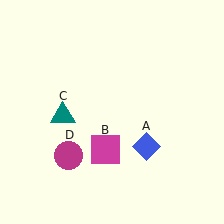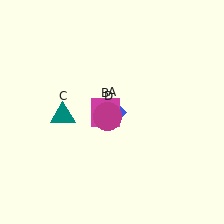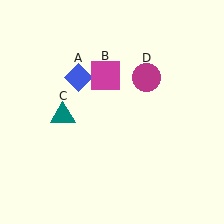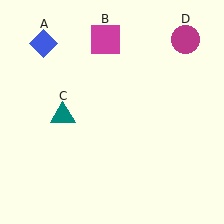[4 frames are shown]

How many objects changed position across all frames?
3 objects changed position: blue diamond (object A), magenta square (object B), magenta circle (object D).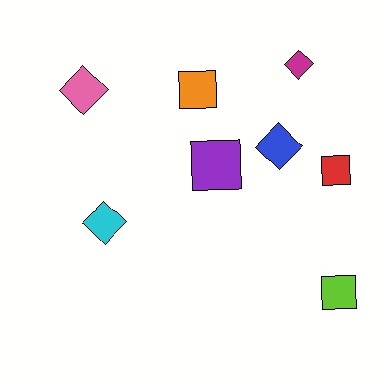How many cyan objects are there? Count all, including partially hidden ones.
There is 1 cyan object.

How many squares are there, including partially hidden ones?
There are 4 squares.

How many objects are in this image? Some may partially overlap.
There are 8 objects.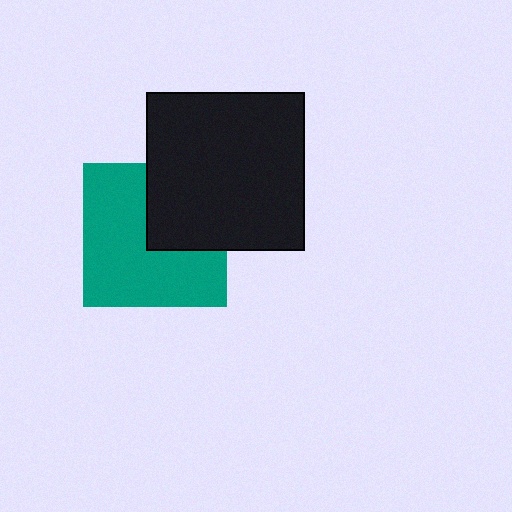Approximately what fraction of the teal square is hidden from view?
Roughly 35% of the teal square is hidden behind the black square.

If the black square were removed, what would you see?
You would see the complete teal square.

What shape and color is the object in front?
The object in front is a black square.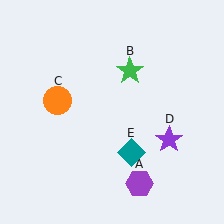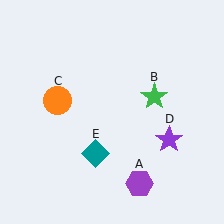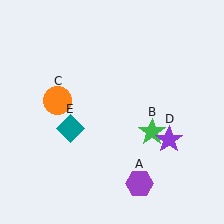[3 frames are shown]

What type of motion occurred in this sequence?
The green star (object B), teal diamond (object E) rotated clockwise around the center of the scene.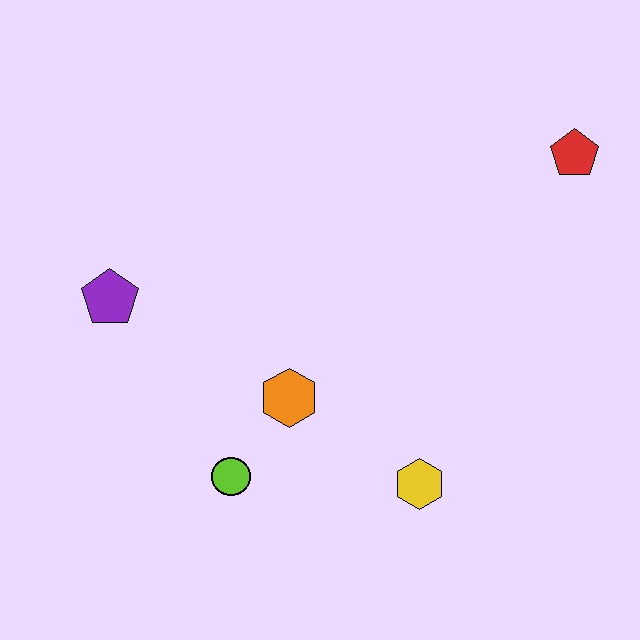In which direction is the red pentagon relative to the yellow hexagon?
The red pentagon is above the yellow hexagon.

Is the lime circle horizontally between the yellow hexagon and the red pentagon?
No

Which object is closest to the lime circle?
The orange hexagon is closest to the lime circle.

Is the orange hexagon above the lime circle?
Yes